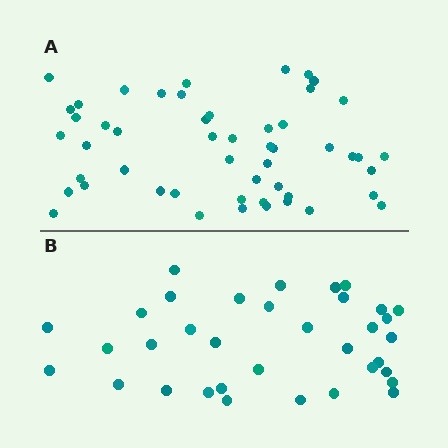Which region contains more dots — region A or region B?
Region A (the top region) has more dots.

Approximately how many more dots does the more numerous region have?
Region A has approximately 15 more dots than region B.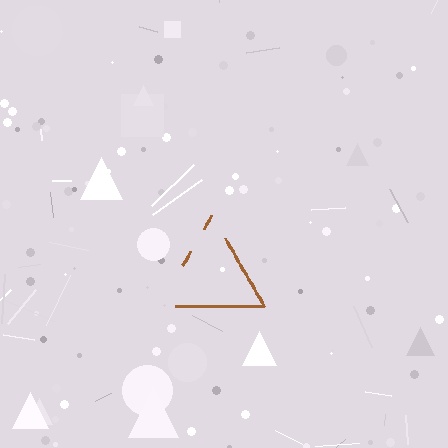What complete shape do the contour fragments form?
The contour fragments form a triangle.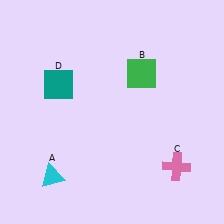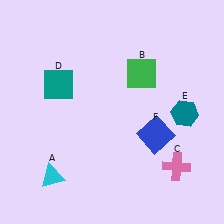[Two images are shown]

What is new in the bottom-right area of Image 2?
A blue square (F) was added in the bottom-right area of Image 2.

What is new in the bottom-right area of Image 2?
A teal hexagon (E) was added in the bottom-right area of Image 2.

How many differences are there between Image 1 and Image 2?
There are 2 differences between the two images.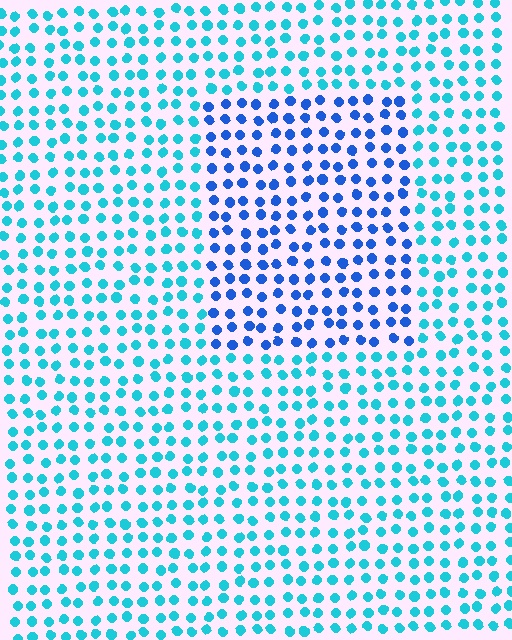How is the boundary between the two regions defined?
The boundary is defined purely by a slight shift in hue (about 36 degrees). Spacing, size, and orientation are identical on both sides.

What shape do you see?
I see a rectangle.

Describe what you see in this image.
The image is filled with small cyan elements in a uniform arrangement. A rectangle-shaped region is visible where the elements are tinted to a slightly different hue, forming a subtle color boundary.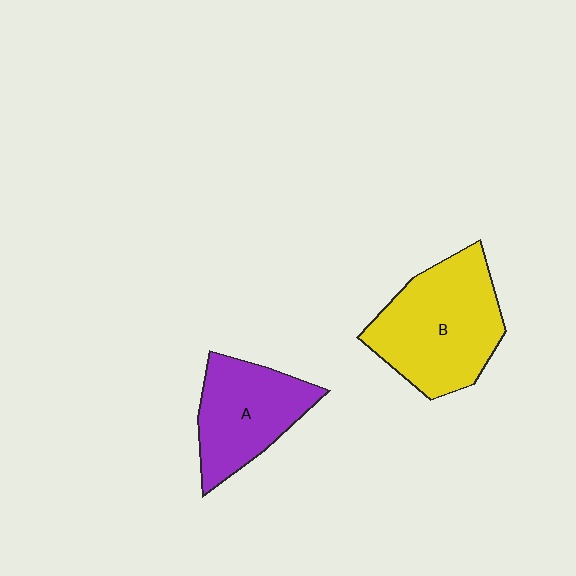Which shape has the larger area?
Shape B (yellow).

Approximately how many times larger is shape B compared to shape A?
Approximately 1.4 times.